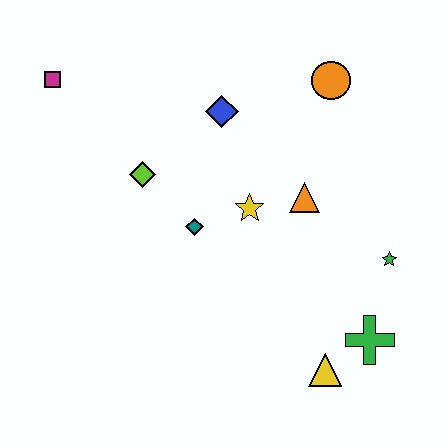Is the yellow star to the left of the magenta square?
No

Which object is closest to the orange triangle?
The yellow star is closest to the orange triangle.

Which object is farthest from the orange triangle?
The magenta square is farthest from the orange triangle.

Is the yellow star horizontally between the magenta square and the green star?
Yes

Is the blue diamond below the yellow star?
No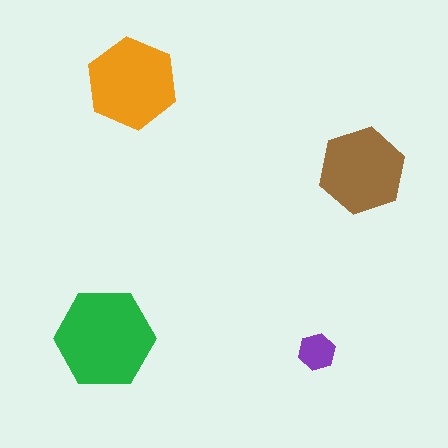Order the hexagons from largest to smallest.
the green one, the orange one, the brown one, the purple one.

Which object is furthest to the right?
The brown hexagon is rightmost.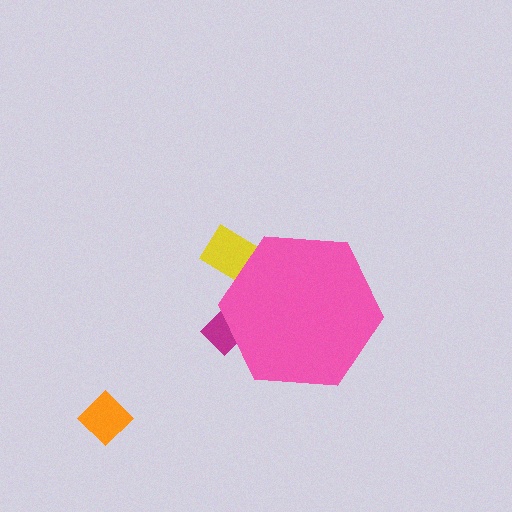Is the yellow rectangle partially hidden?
Yes, the yellow rectangle is partially hidden behind the pink hexagon.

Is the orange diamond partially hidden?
No, the orange diamond is fully visible.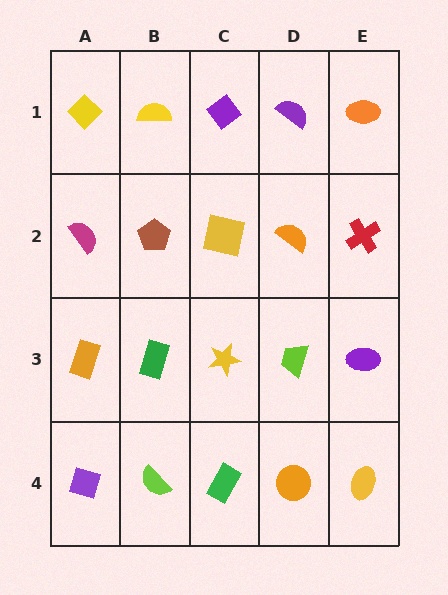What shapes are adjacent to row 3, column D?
An orange semicircle (row 2, column D), an orange circle (row 4, column D), a yellow star (row 3, column C), a purple ellipse (row 3, column E).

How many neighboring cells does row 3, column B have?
4.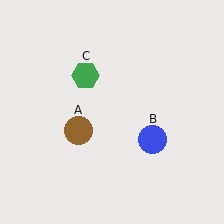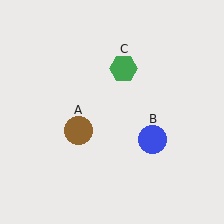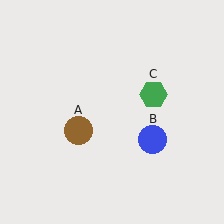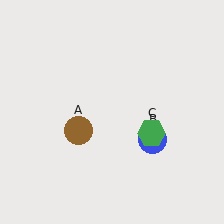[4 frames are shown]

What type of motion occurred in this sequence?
The green hexagon (object C) rotated clockwise around the center of the scene.